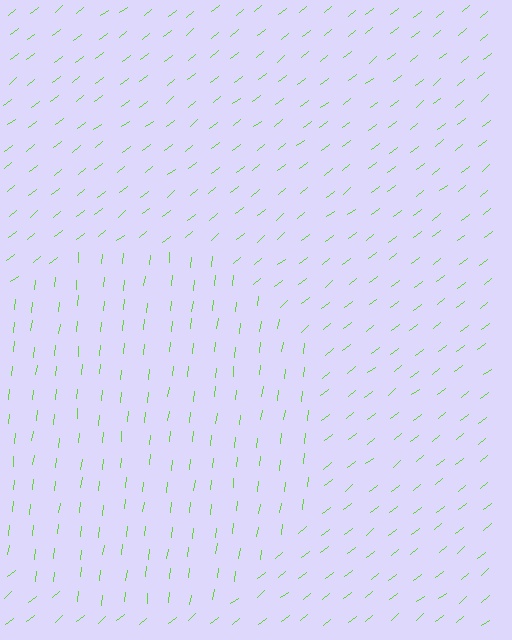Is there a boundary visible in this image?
Yes, there is a texture boundary formed by a change in line orientation.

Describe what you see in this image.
The image is filled with small lime line segments. A circle region in the image has lines oriented differently from the surrounding lines, creating a visible texture boundary.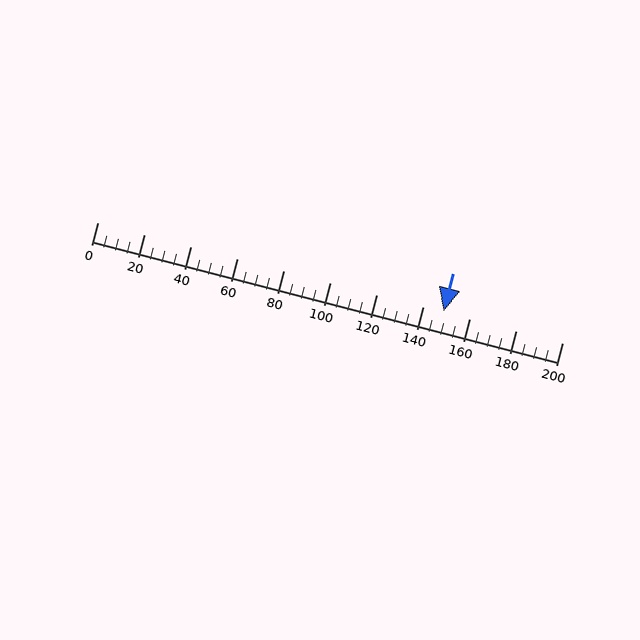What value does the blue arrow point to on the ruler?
The blue arrow points to approximately 149.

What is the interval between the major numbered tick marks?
The major tick marks are spaced 20 units apart.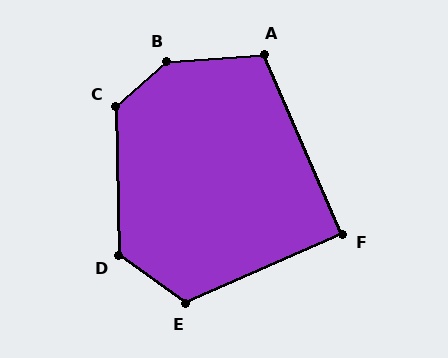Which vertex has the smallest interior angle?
F, at approximately 90 degrees.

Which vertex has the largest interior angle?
B, at approximately 143 degrees.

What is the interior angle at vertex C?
Approximately 130 degrees (obtuse).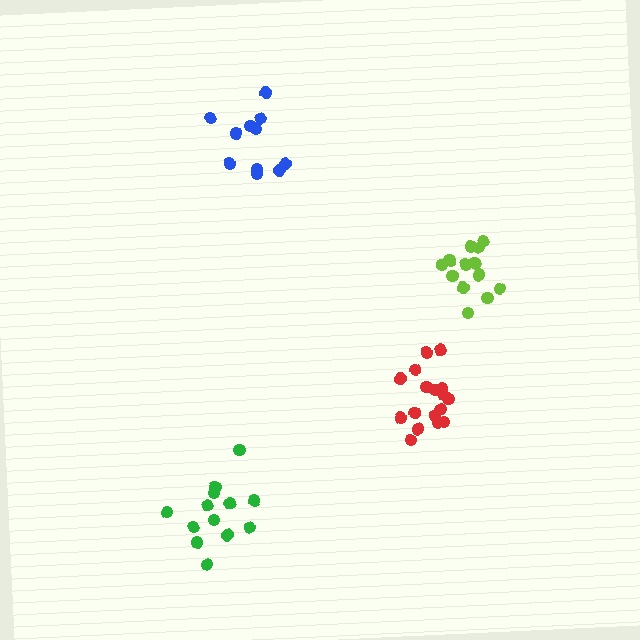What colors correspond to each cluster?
The clusters are colored: red, green, blue, lime.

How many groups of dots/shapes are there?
There are 4 groups.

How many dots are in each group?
Group 1: 17 dots, Group 2: 13 dots, Group 3: 11 dots, Group 4: 15 dots (56 total).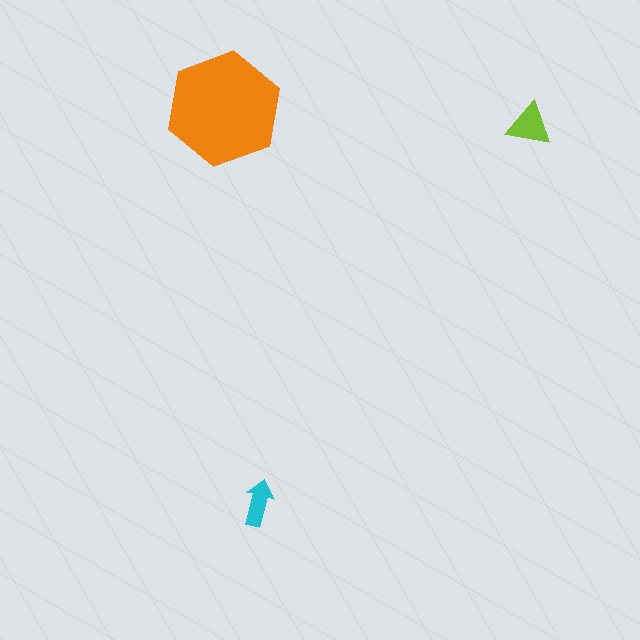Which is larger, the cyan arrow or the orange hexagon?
The orange hexagon.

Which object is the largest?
The orange hexagon.